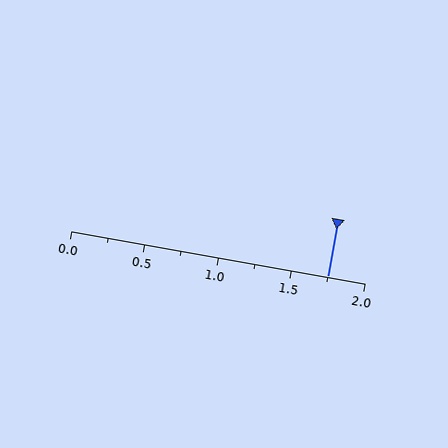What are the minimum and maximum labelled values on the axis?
The axis runs from 0.0 to 2.0.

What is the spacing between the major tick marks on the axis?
The major ticks are spaced 0.5 apart.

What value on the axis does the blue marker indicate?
The marker indicates approximately 1.75.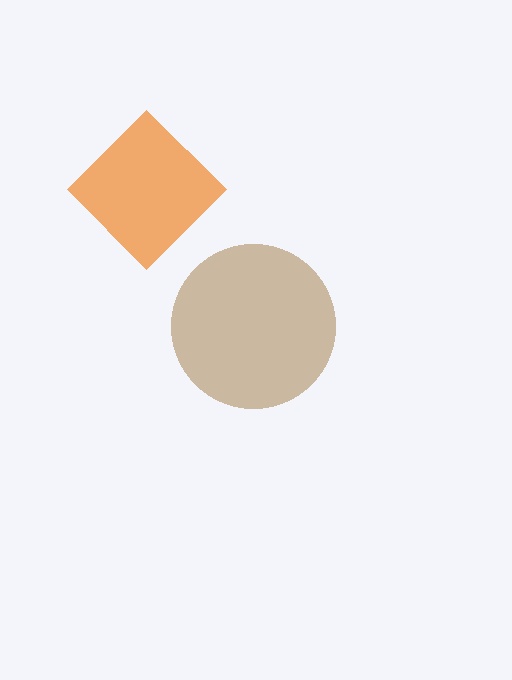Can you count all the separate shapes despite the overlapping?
Yes, there are 2 separate shapes.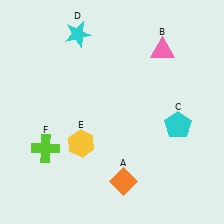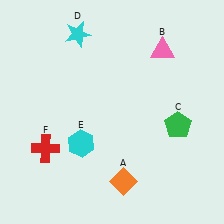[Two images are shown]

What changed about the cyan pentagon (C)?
In Image 1, C is cyan. In Image 2, it changed to green.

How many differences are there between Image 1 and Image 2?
There are 3 differences between the two images.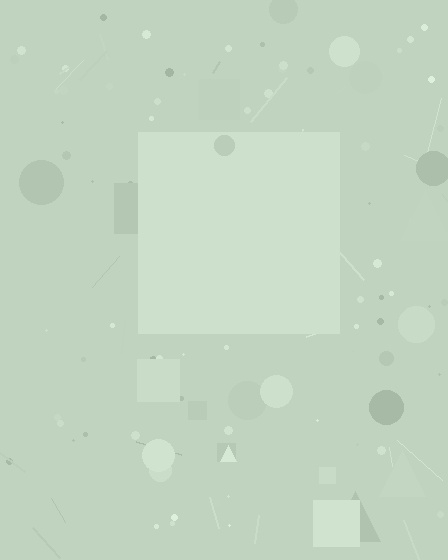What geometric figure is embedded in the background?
A square is embedded in the background.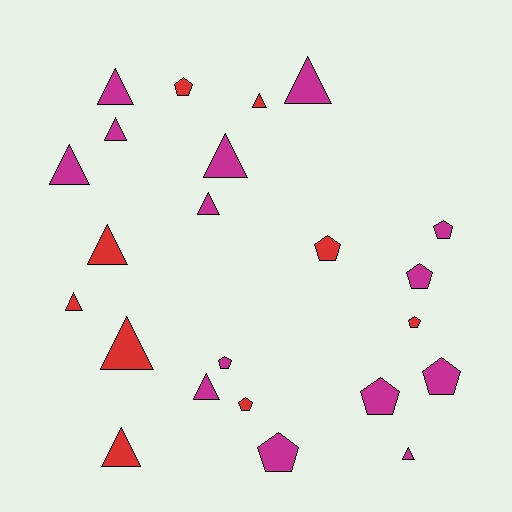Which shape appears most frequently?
Triangle, with 13 objects.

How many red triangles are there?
There are 5 red triangles.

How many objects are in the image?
There are 23 objects.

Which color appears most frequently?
Magenta, with 14 objects.